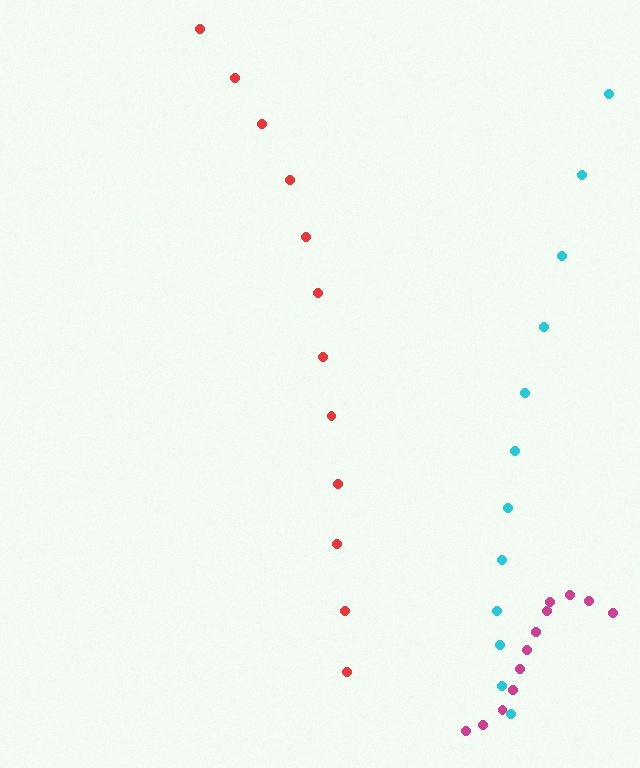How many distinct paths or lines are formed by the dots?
There are 3 distinct paths.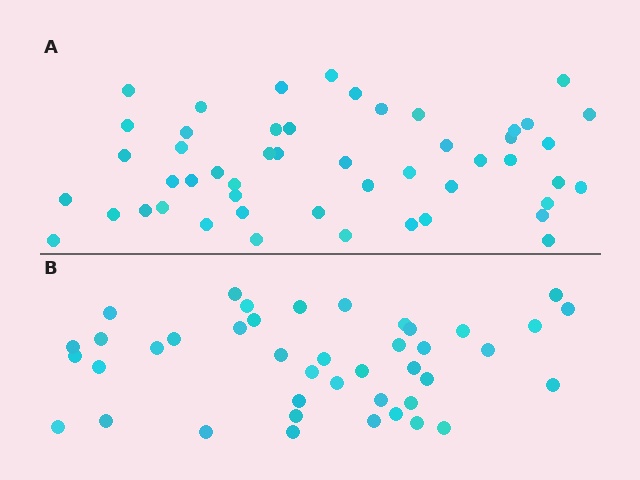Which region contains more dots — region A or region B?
Region A (the top region) has more dots.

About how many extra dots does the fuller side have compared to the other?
Region A has roughly 8 or so more dots than region B.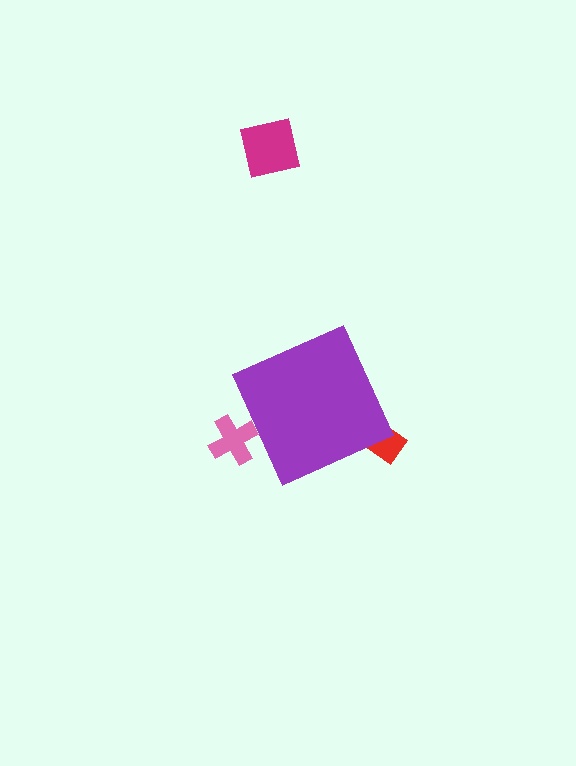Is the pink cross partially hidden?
Yes, the pink cross is partially hidden behind the purple diamond.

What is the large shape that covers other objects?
A purple diamond.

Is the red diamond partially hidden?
Yes, the red diamond is partially hidden behind the purple diamond.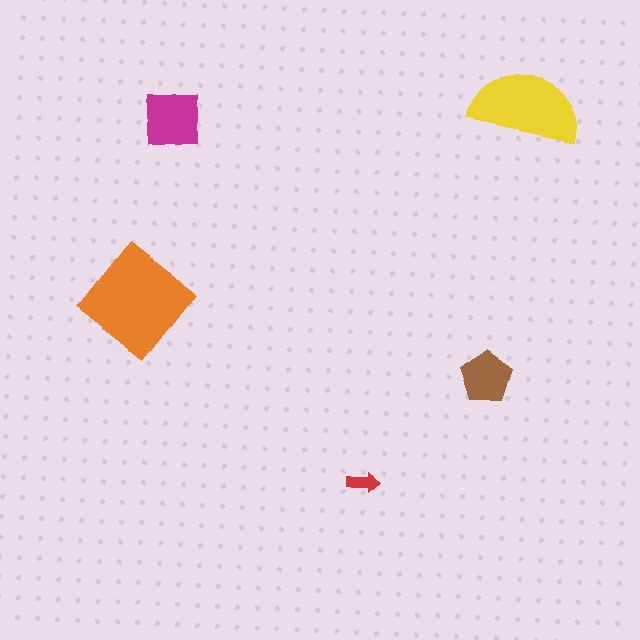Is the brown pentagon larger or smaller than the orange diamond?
Smaller.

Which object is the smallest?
The red arrow.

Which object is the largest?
The orange diamond.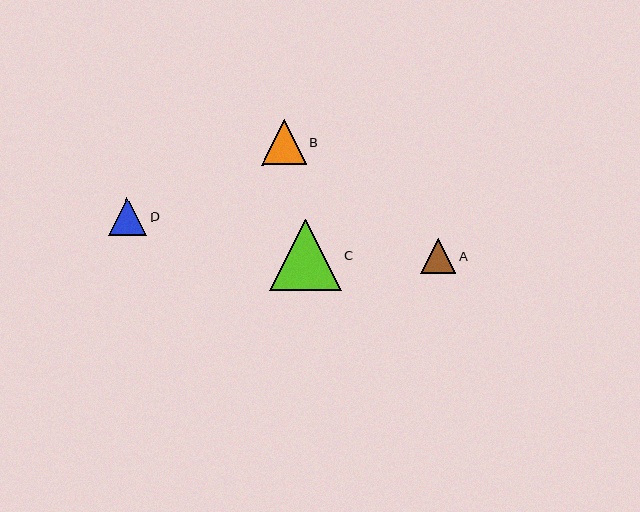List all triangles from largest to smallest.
From largest to smallest: C, B, D, A.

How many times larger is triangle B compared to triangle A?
Triangle B is approximately 1.3 times the size of triangle A.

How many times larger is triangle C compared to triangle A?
Triangle C is approximately 2.0 times the size of triangle A.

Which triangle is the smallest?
Triangle A is the smallest with a size of approximately 35 pixels.